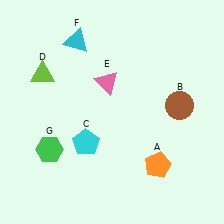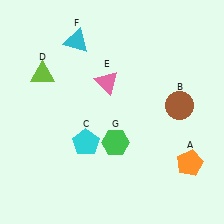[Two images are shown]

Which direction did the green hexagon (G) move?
The green hexagon (G) moved right.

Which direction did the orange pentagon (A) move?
The orange pentagon (A) moved right.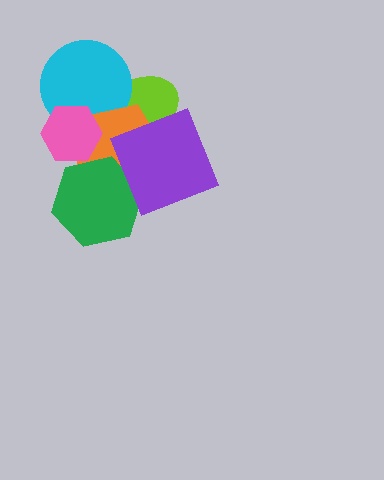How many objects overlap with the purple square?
3 objects overlap with the purple square.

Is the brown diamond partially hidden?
Yes, it is partially covered by another shape.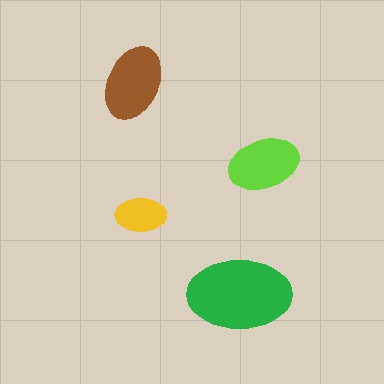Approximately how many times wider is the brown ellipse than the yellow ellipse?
About 1.5 times wider.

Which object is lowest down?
The green ellipse is bottommost.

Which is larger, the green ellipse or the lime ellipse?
The green one.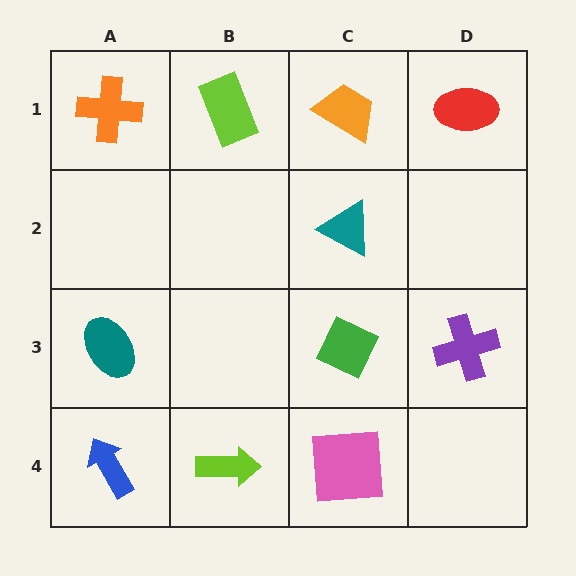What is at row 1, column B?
A lime rectangle.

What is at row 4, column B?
A lime arrow.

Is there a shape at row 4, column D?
No, that cell is empty.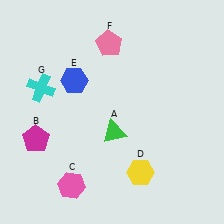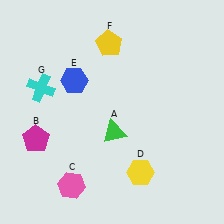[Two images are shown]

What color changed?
The pentagon (F) changed from pink in Image 1 to yellow in Image 2.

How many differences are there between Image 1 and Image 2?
There is 1 difference between the two images.